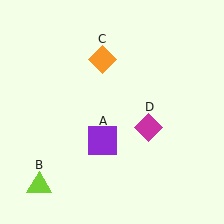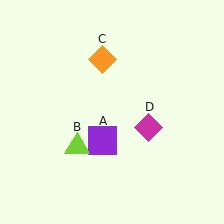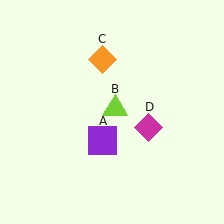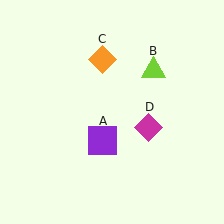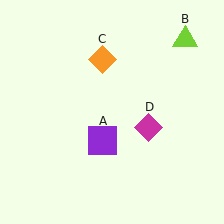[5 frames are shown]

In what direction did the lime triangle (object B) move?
The lime triangle (object B) moved up and to the right.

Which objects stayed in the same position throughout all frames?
Purple square (object A) and orange diamond (object C) and magenta diamond (object D) remained stationary.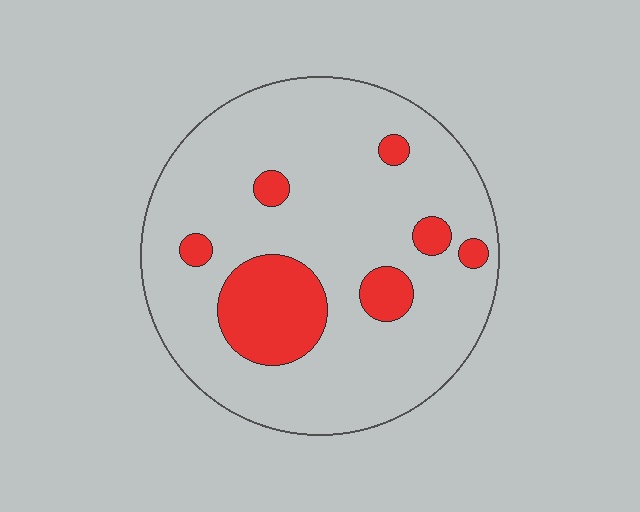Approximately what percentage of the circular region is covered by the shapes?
Approximately 15%.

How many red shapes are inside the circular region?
7.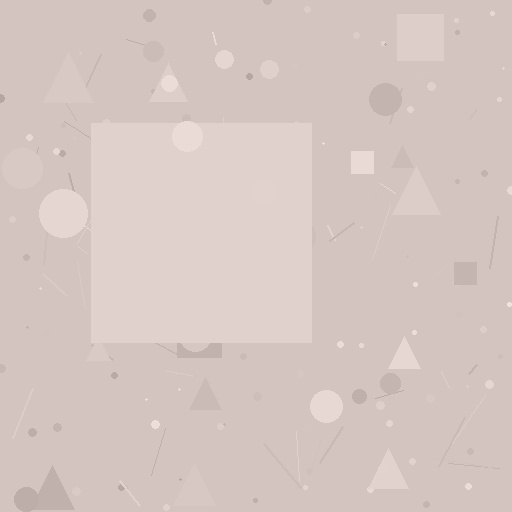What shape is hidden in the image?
A square is hidden in the image.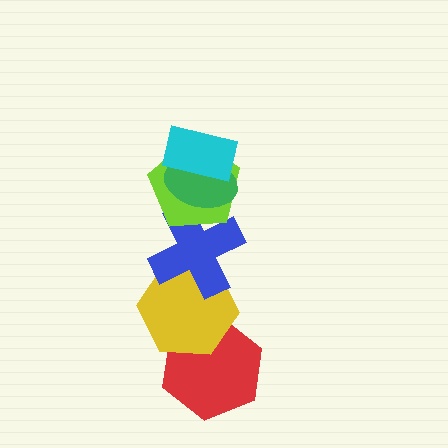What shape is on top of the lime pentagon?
The green ellipse is on top of the lime pentagon.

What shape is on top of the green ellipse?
The cyan rectangle is on top of the green ellipse.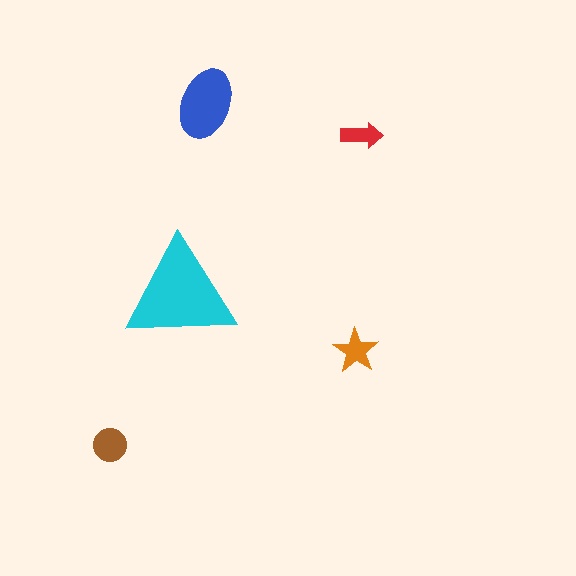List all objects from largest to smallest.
The cyan triangle, the blue ellipse, the brown circle, the orange star, the red arrow.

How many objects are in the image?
There are 5 objects in the image.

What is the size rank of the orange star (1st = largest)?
4th.